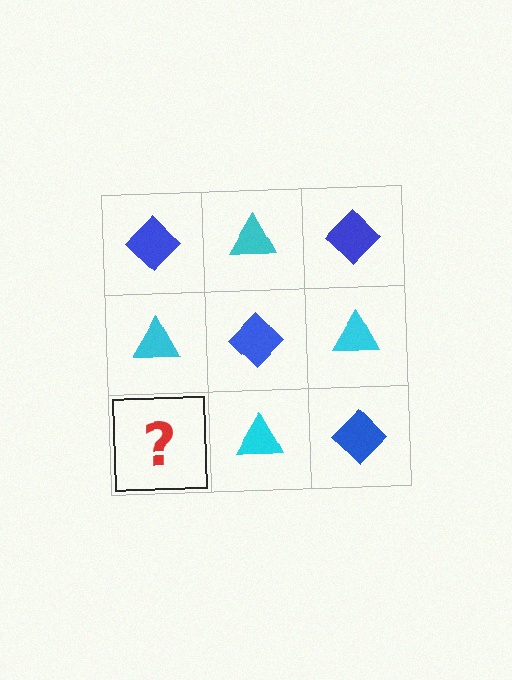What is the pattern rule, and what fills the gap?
The rule is that it alternates blue diamond and cyan triangle in a checkerboard pattern. The gap should be filled with a blue diamond.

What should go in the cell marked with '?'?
The missing cell should contain a blue diamond.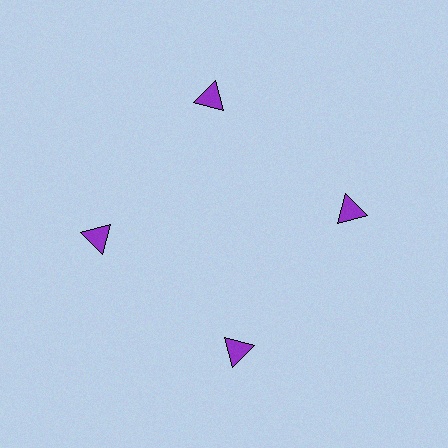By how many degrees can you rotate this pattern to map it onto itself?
The pattern maps onto itself every 90 degrees of rotation.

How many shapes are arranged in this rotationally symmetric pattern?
There are 4 shapes, arranged in 4 groups of 1.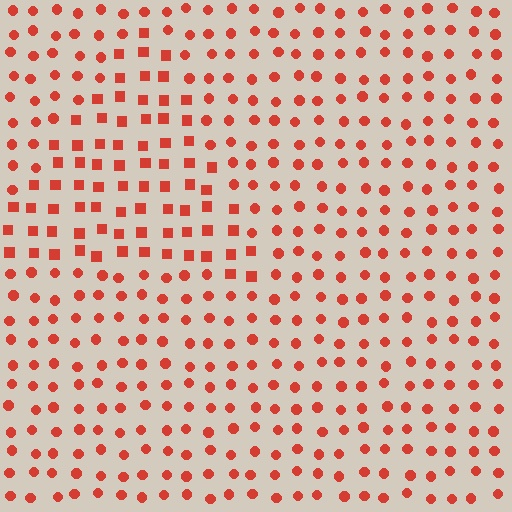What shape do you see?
I see a triangle.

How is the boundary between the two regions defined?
The boundary is defined by a change in element shape: squares inside vs. circles outside. All elements share the same color and spacing.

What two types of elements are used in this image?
The image uses squares inside the triangle region and circles outside it.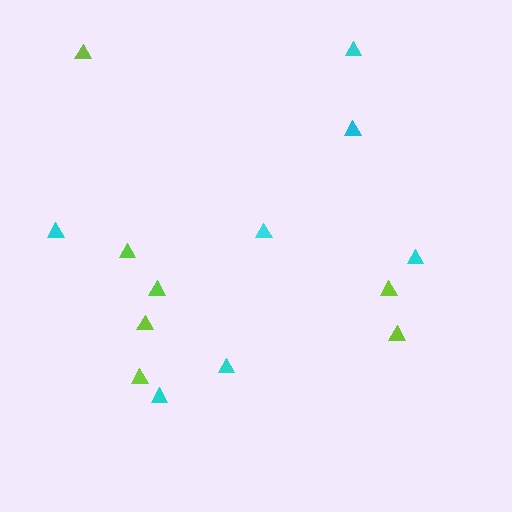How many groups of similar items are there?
There are 2 groups: one group of lime triangles (7) and one group of cyan triangles (7).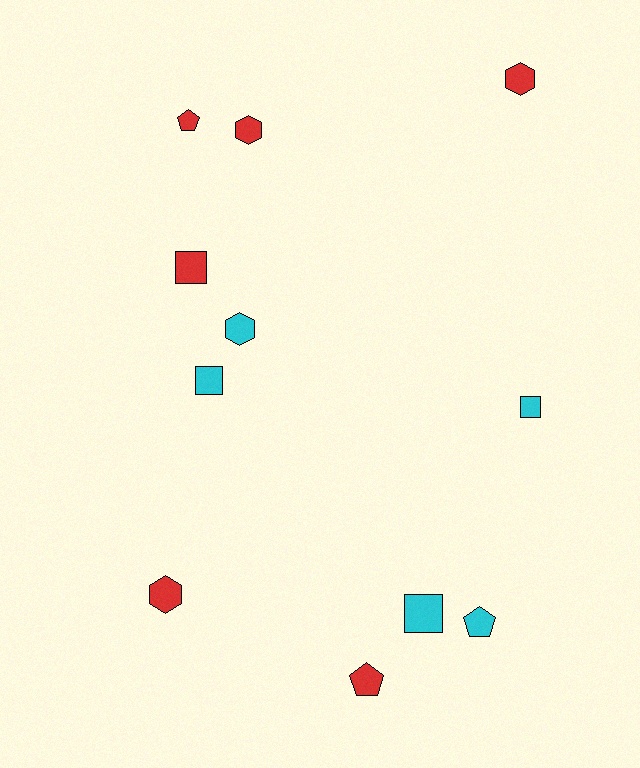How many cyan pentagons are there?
There is 1 cyan pentagon.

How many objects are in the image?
There are 11 objects.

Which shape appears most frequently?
Square, with 4 objects.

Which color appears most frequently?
Red, with 6 objects.